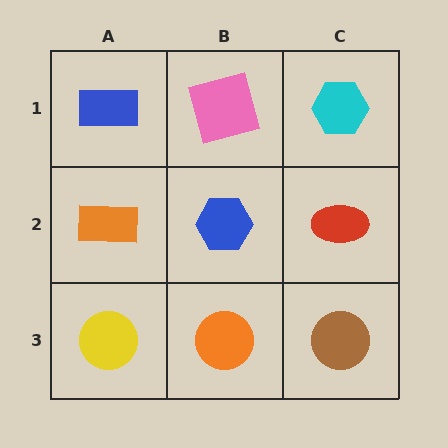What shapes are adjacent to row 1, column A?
An orange rectangle (row 2, column A), a pink square (row 1, column B).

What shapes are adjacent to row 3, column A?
An orange rectangle (row 2, column A), an orange circle (row 3, column B).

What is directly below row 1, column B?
A blue hexagon.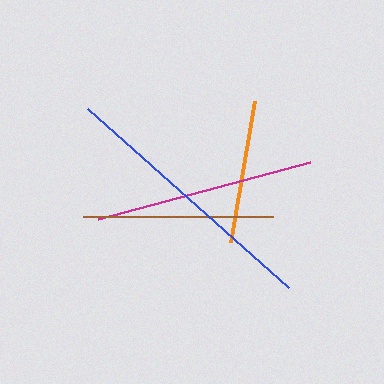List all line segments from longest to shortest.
From longest to shortest: blue, magenta, brown, orange.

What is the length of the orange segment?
The orange segment is approximately 143 pixels long.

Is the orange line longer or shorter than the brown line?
The brown line is longer than the orange line.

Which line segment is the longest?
The blue line is the longest at approximately 270 pixels.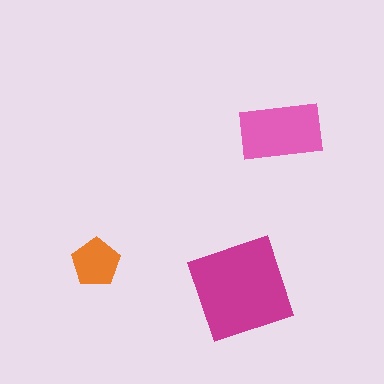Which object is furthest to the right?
The pink rectangle is rightmost.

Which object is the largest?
The magenta square.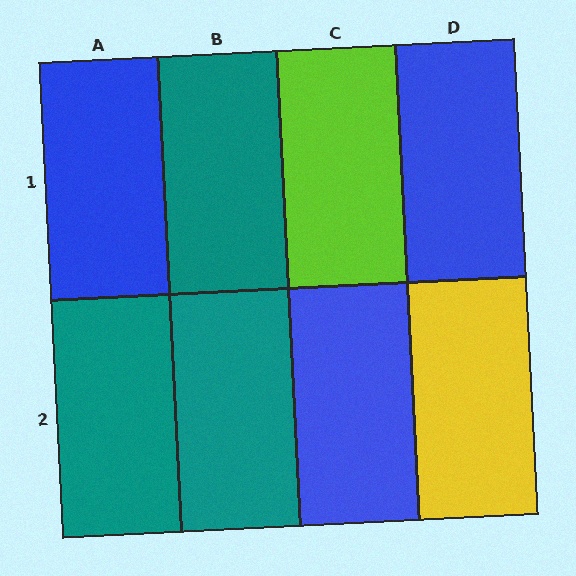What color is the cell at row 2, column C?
Blue.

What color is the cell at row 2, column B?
Teal.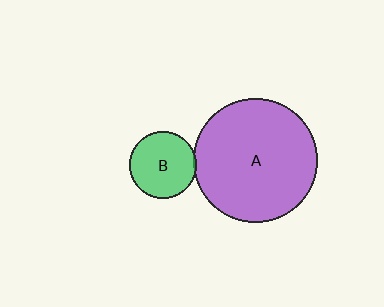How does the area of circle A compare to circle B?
Approximately 3.4 times.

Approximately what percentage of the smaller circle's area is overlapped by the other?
Approximately 5%.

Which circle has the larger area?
Circle A (purple).